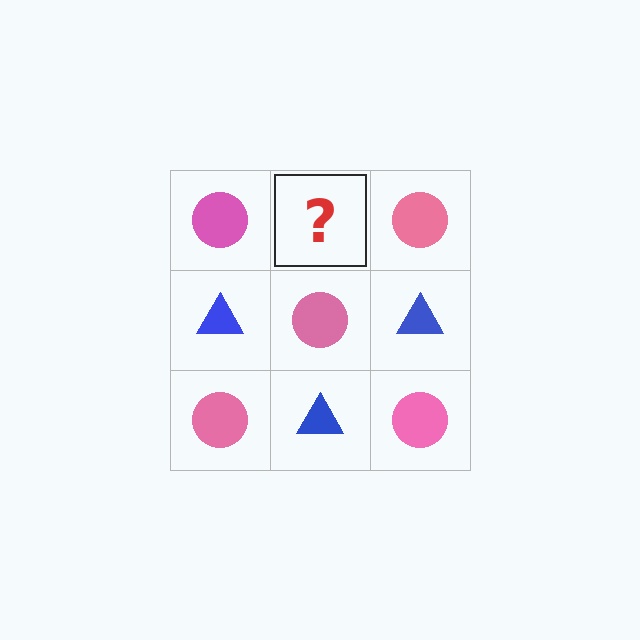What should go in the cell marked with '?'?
The missing cell should contain a blue triangle.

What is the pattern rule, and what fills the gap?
The rule is that it alternates pink circle and blue triangle in a checkerboard pattern. The gap should be filled with a blue triangle.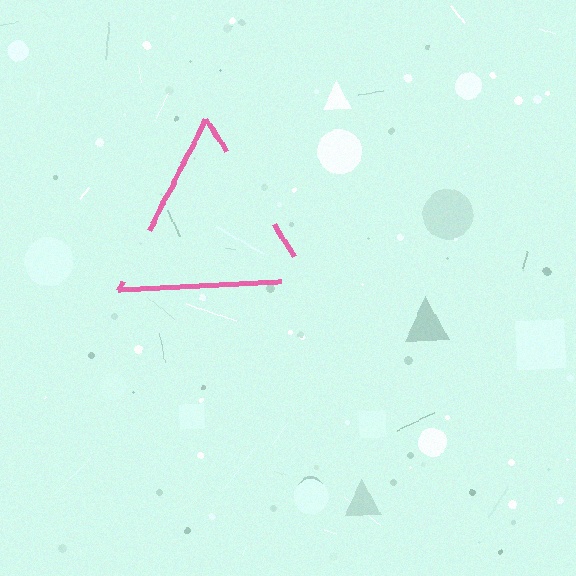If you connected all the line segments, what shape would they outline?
They would outline a triangle.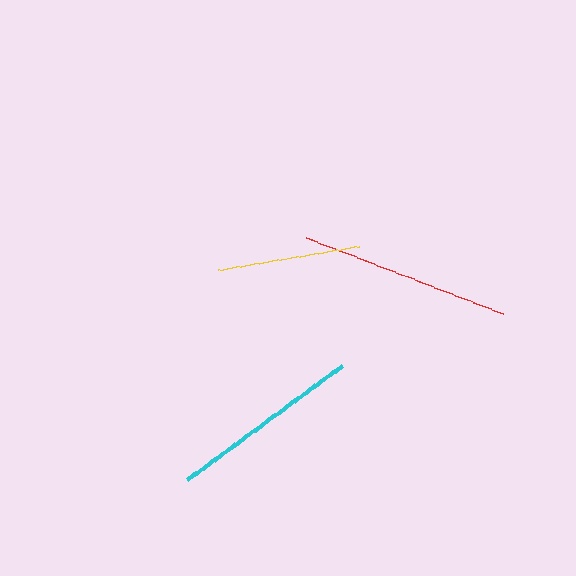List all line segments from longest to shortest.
From longest to shortest: red, cyan, yellow.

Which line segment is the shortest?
The yellow line is the shortest at approximately 144 pixels.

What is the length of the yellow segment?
The yellow segment is approximately 144 pixels long.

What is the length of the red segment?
The red segment is approximately 211 pixels long.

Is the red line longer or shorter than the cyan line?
The red line is longer than the cyan line.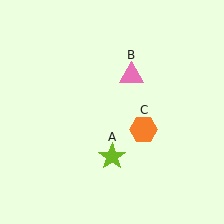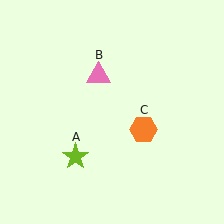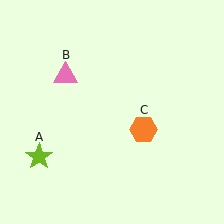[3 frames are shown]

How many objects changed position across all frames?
2 objects changed position: lime star (object A), pink triangle (object B).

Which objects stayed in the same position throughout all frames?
Orange hexagon (object C) remained stationary.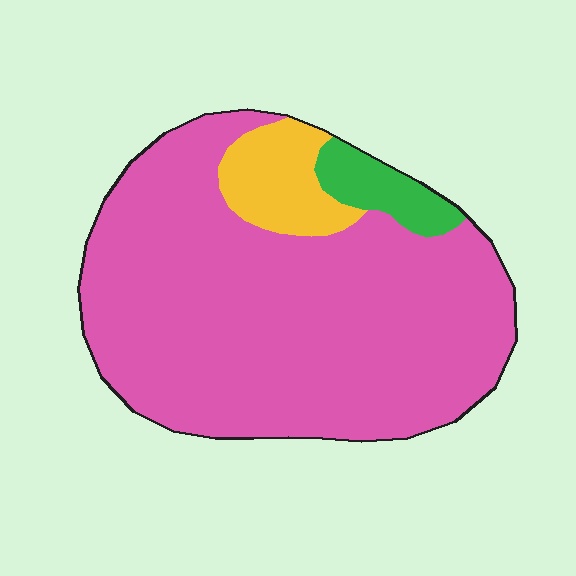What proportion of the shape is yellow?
Yellow covers 10% of the shape.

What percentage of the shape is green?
Green covers 6% of the shape.